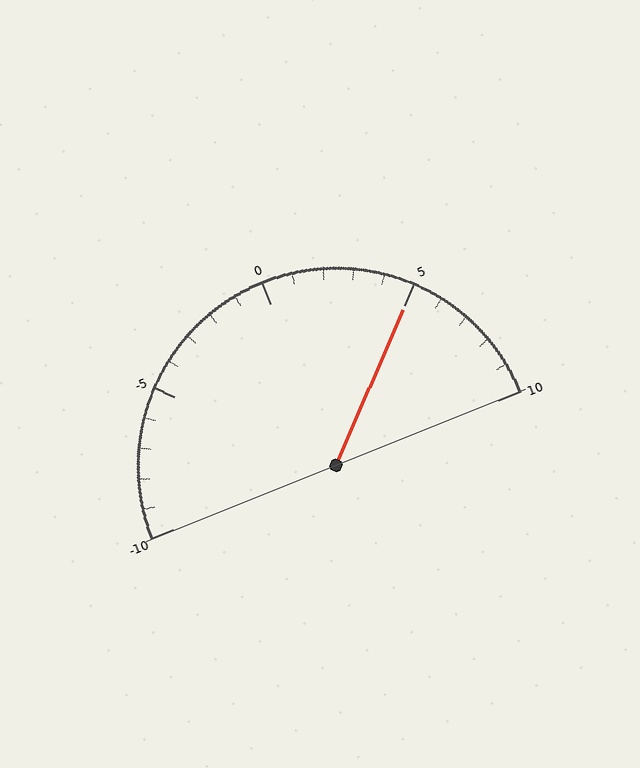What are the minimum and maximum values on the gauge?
The gauge ranges from -10 to 10.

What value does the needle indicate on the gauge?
The needle indicates approximately 5.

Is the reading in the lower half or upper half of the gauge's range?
The reading is in the upper half of the range (-10 to 10).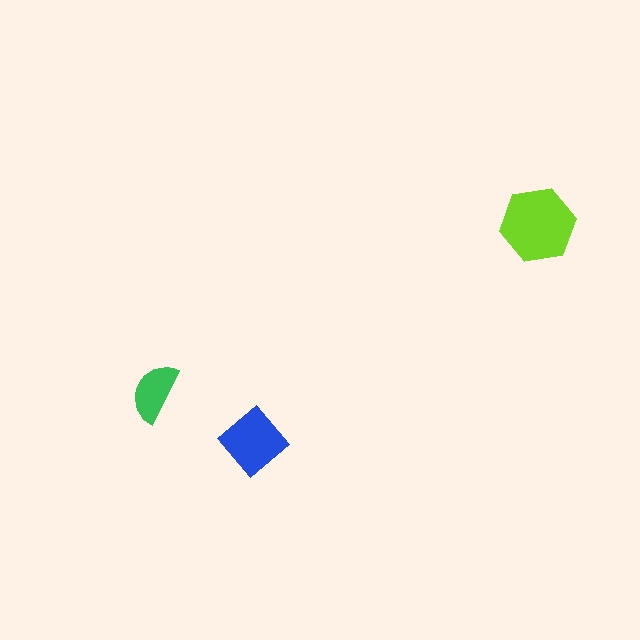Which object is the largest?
The lime hexagon.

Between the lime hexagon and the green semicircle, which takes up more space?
The lime hexagon.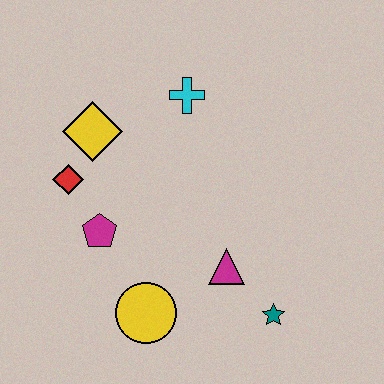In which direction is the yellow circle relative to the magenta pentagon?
The yellow circle is below the magenta pentagon.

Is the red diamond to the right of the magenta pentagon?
No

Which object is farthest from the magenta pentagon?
The teal star is farthest from the magenta pentagon.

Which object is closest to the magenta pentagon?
The red diamond is closest to the magenta pentagon.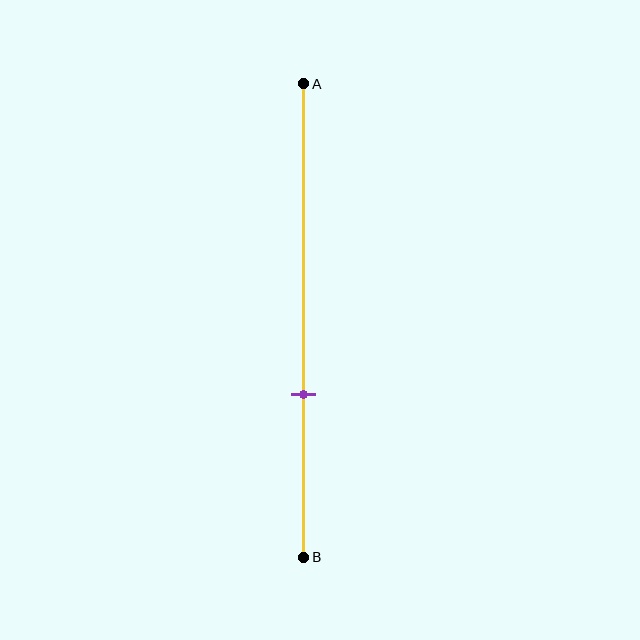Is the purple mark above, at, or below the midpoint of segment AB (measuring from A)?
The purple mark is below the midpoint of segment AB.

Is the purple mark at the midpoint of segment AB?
No, the mark is at about 65% from A, not at the 50% midpoint.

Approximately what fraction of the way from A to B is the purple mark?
The purple mark is approximately 65% of the way from A to B.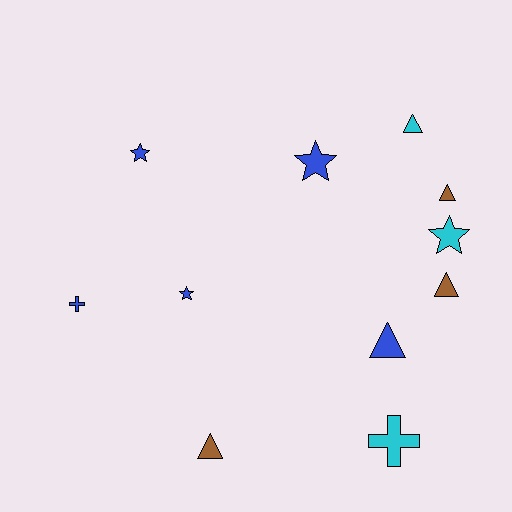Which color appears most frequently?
Blue, with 5 objects.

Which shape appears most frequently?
Triangle, with 5 objects.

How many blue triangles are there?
There is 1 blue triangle.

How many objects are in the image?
There are 11 objects.